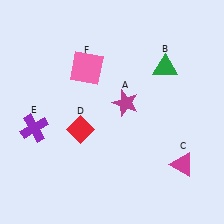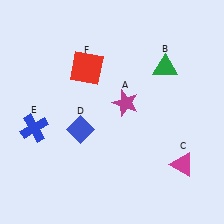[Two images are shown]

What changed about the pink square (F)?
In Image 1, F is pink. In Image 2, it changed to red.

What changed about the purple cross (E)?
In Image 1, E is purple. In Image 2, it changed to blue.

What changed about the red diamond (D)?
In Image 1, D is red. In Image 2, it changed to blue.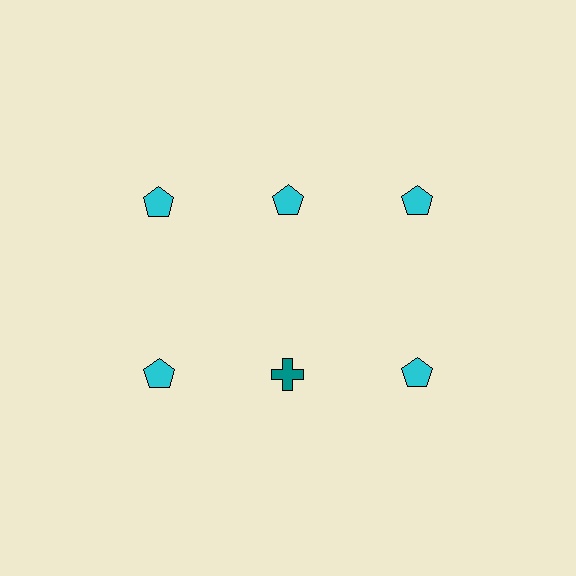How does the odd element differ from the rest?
It differs in both color (teal instead of cyan) and shape (cross instead of pentagon).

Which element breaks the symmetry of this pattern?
The teal cross in the second row, second from left column breaks the symmetry. All other shapes are cyan pentagons.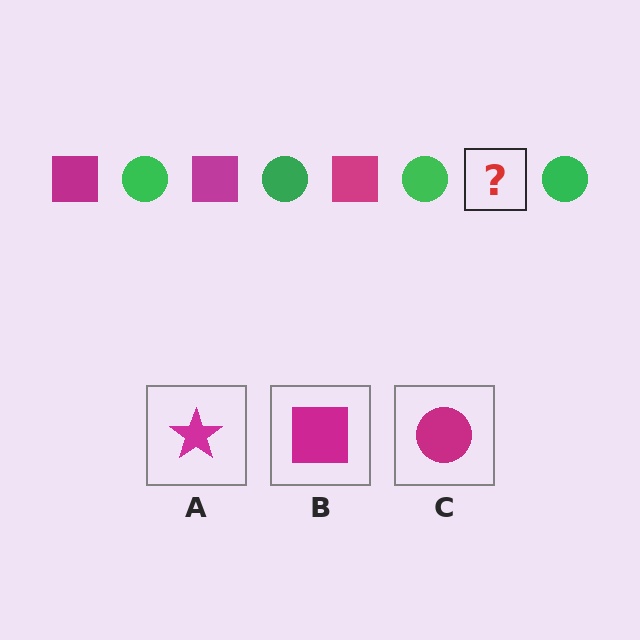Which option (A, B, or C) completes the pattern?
B.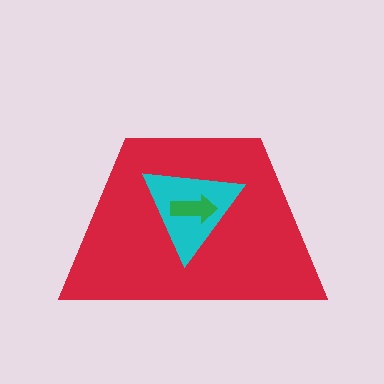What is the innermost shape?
The green arrow.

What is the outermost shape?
The red trapezoid.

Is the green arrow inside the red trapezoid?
Yes.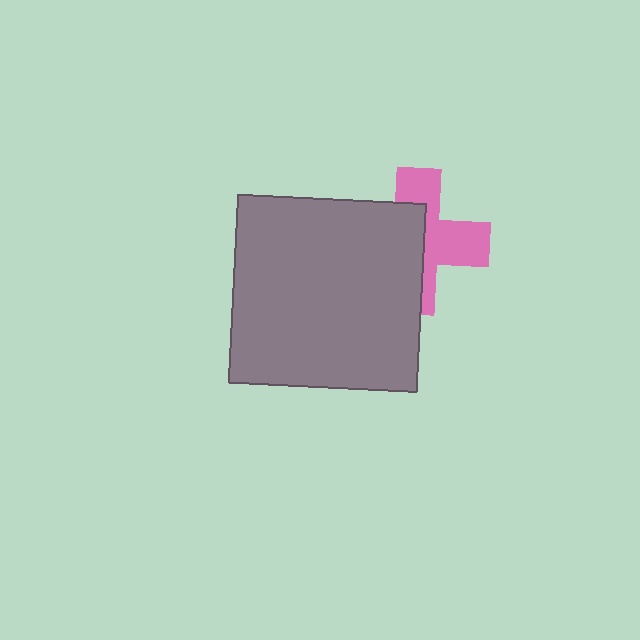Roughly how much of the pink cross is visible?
About half of it is visible (roughly 47%).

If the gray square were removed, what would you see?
You would see the complete pink cross.